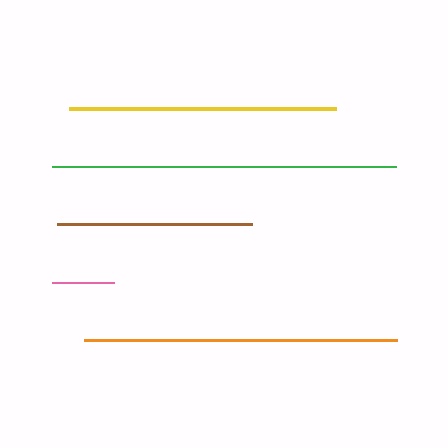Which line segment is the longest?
The green line is the longest at approximately 345 pixels.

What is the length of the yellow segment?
The yellow segment is approximately 267 pixels long.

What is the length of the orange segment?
The orange segment is approximately 313 pixels long.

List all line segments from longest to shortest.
From longest to shortest: green, orange, yellow, brown, pink.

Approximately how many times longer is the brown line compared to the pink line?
The brown line is approximately 3.1 times the length of the pink line.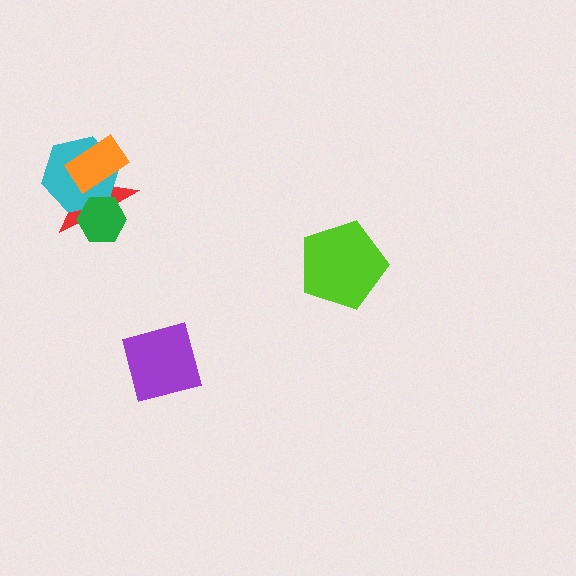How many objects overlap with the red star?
3 objects overlap with the red star.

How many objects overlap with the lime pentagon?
0 objects overlap with the lime pentagon.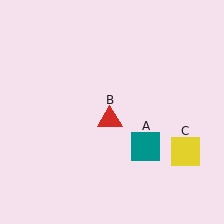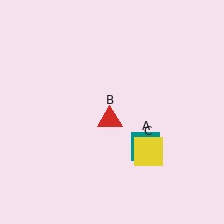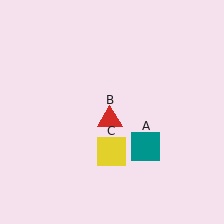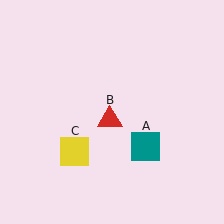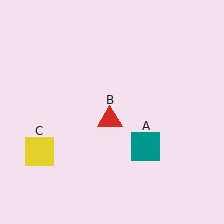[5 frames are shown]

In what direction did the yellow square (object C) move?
The yellow square (object C) moved left.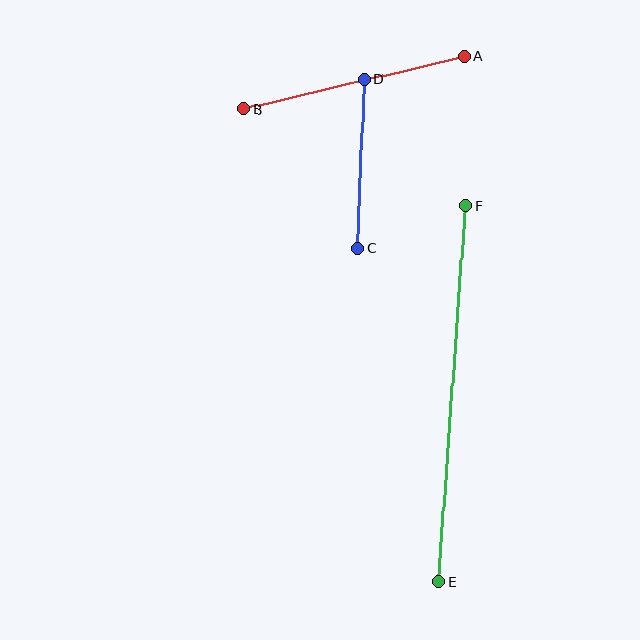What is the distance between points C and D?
The distance is approximately 169 pixels.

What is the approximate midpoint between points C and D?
The midpoint is at approximately (361, 164) pixels.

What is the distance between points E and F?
The distance is approximately 377 pixels.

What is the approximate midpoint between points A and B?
The midpoint is at approximately (354, 83) pixels.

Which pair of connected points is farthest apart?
Points E and F are farthest apart.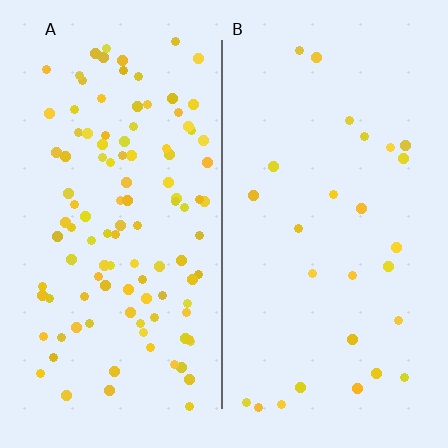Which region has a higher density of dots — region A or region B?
A (the left).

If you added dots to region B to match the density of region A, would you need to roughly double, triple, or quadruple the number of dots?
Approximately quadruple.